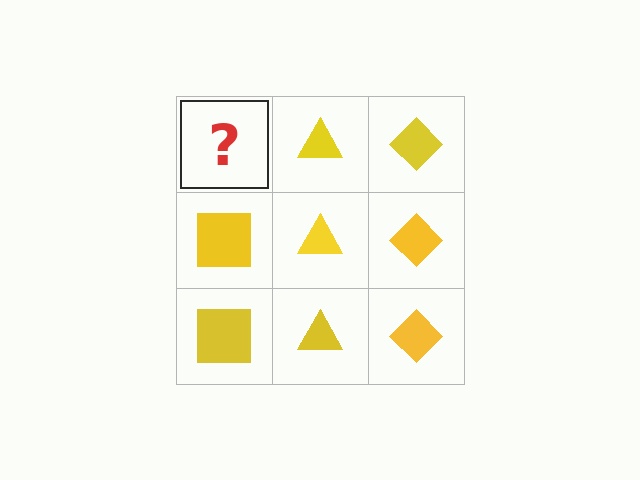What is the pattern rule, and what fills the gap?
The rule is that each column has a consistent shape. The gap should be filled with a yellow square.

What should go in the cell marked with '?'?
The missing cell should contain a yellow square.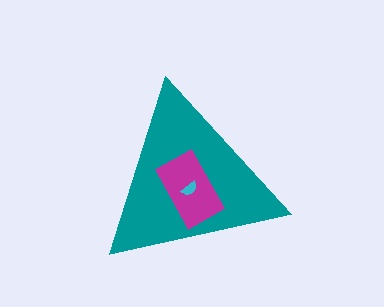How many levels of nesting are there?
3.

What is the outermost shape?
The teal triangle.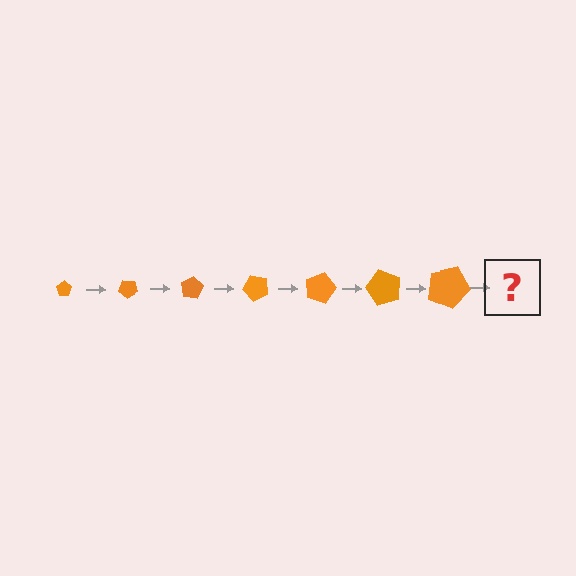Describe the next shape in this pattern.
It should be a pentagon, larger than the previous one and rotated 280 degrees from the start.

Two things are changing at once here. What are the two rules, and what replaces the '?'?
The two rules are that the pentagon grows larger each step and it rotates 40 degrees each step. The '?' should be a pentagon, larger than the previous one and rotated 280 degrees from the start.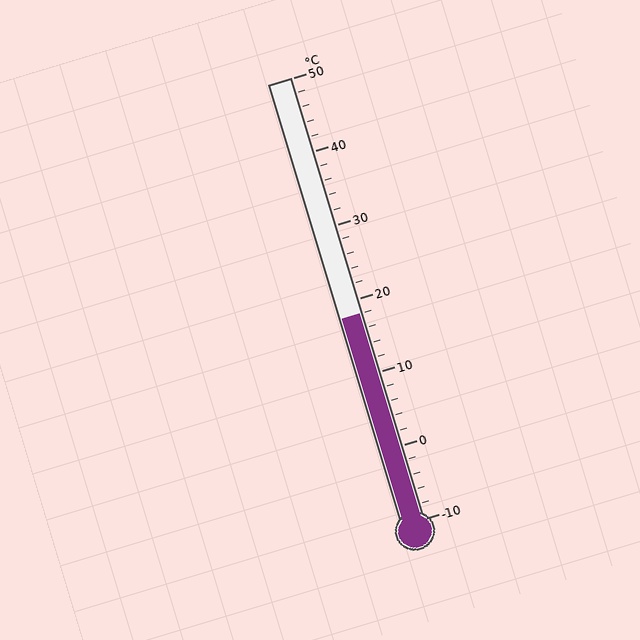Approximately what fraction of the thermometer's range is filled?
The thermometer is filled to approximately 45% of its range.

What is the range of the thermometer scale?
The thermometer scale ranges from -10°C to 50°C.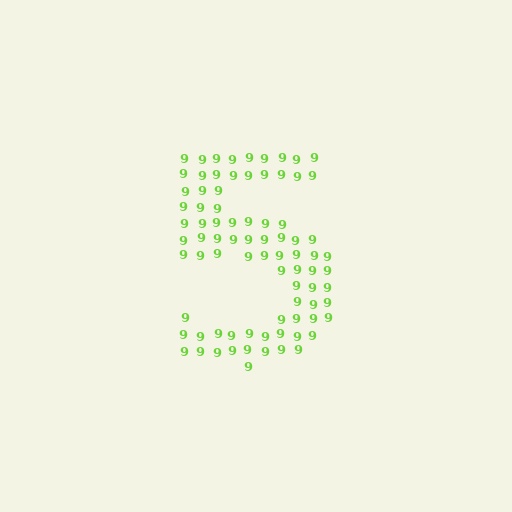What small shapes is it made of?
It is made of small digit 9's.